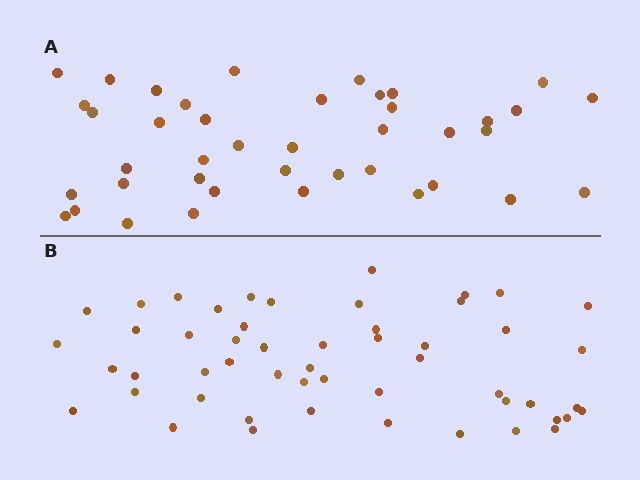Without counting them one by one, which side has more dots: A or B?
Region B (the bottom region) has more dots.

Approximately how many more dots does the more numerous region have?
Region B has roughly 12 or so more dots than region A.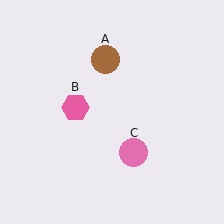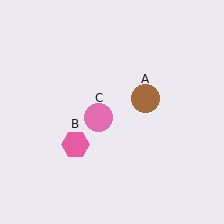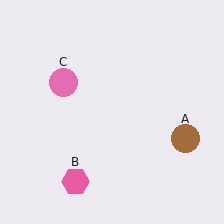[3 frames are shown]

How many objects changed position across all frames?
3 objects changed position: brown circle (object A), pink hexagon (object B), pink circle (object C).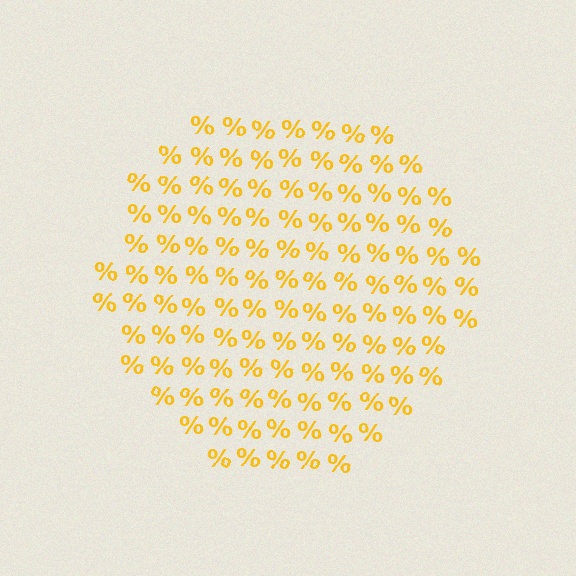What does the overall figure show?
The overall figure shows a circle.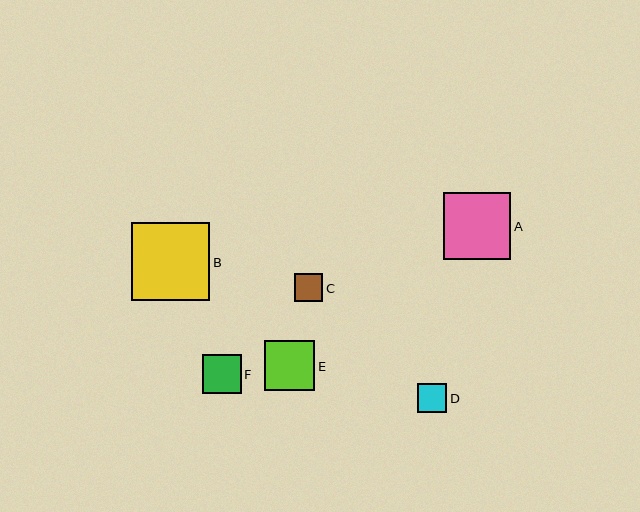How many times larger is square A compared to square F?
Square A is approximately 1.7 times the size of square F.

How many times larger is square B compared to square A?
Square B is approximately 1.2 times the size of square A.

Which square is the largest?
Square B is the largest with a size of approximately 78 pixels.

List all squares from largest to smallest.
From largest to smallest: B, A, E, F, D, C.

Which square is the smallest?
Square C is the smallest with a size of approximately 28 pixels.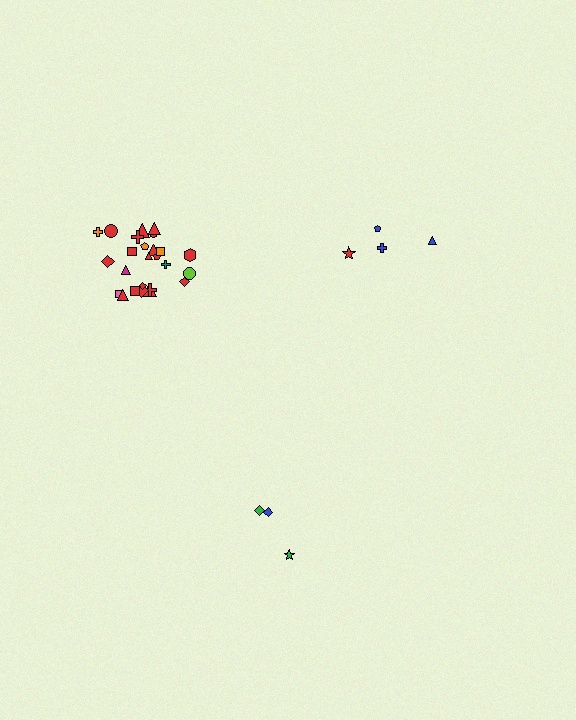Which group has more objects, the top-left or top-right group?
The top-left group.